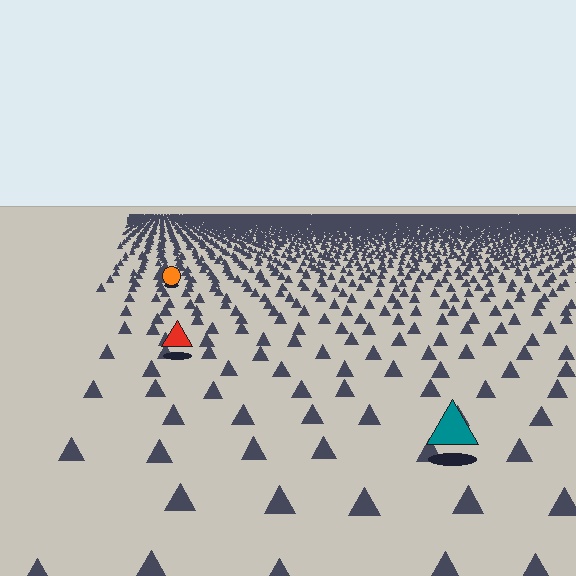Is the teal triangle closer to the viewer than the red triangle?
Yes. The teal triangle is closer — you can tell from the texture gradient: the ground texture is coarser near it.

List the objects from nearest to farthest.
From nearest to farthest: the teal triangle, the red triangle, the orange circle.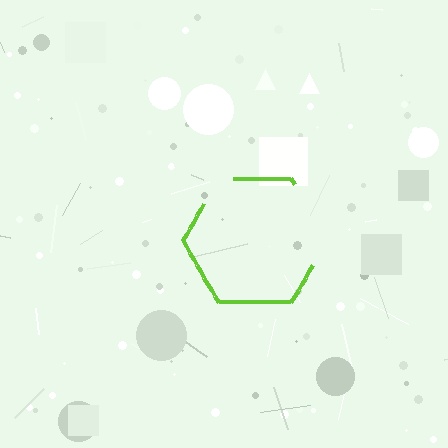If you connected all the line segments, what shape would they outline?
They would outline a hexagon.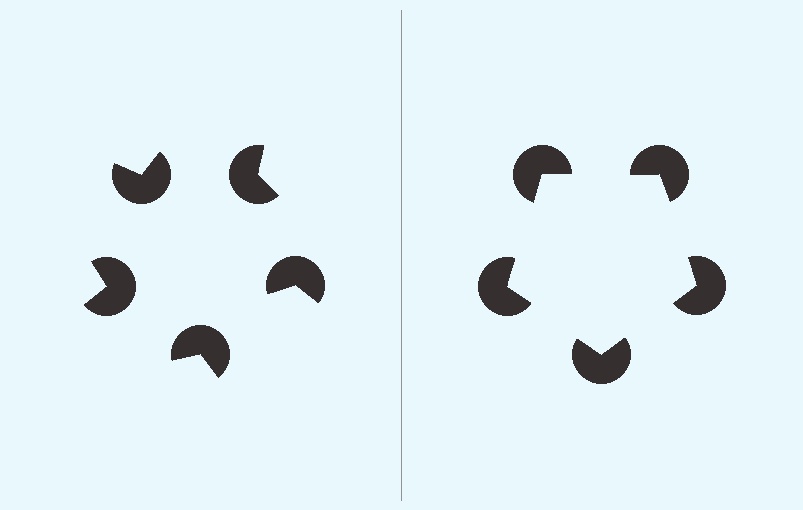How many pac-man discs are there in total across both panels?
10 — 5 on each side.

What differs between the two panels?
The pac-man discs are positioned identically on both sides; only the wedge orientations differ. On the right they align to a pentagon; on the left they are misaligned.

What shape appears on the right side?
An illusory pentagon.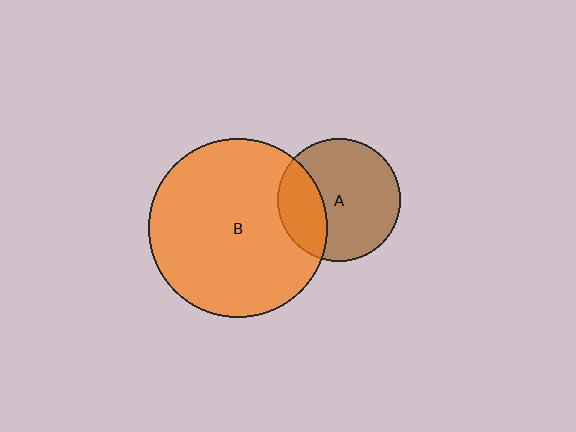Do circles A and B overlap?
Yes.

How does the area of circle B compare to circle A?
Approximately 2.1 times.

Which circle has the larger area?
Circle B (orange).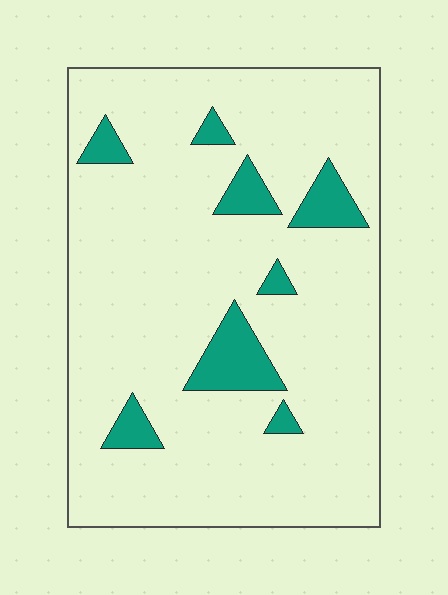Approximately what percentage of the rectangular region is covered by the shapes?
Approximately 10%.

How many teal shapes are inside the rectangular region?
8.